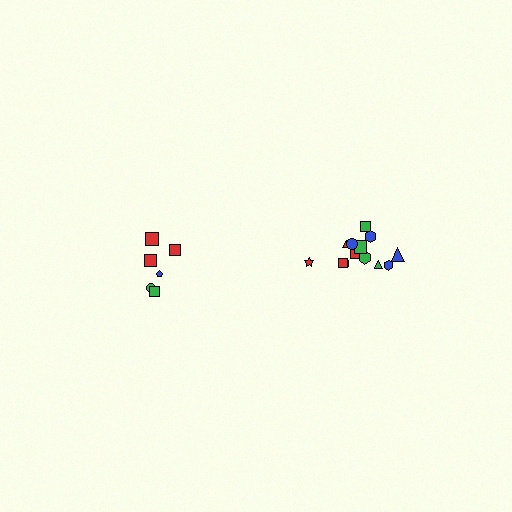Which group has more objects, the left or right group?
The right group.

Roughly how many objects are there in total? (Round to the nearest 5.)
Roughly 20 objects in total.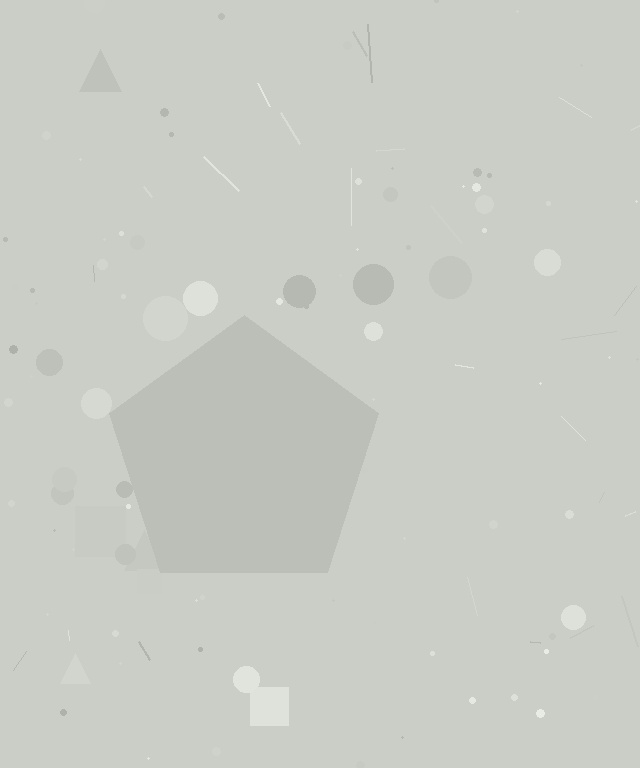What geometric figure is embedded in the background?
A pentagon is embedded in the background.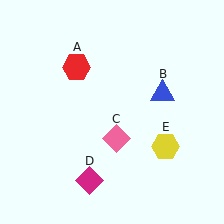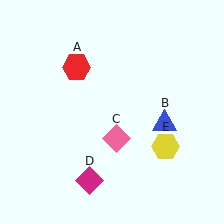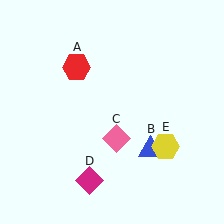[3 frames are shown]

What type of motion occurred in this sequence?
The blue triangle (object B) rotated clockwise around the center of the scene.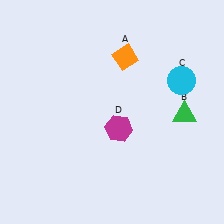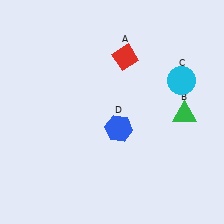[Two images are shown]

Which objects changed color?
A changed from orange to red. D changed from magenta to blue.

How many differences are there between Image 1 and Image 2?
There are 2 differences between the two images.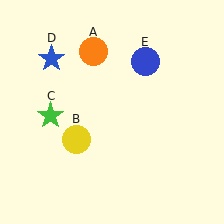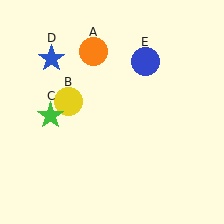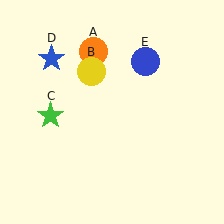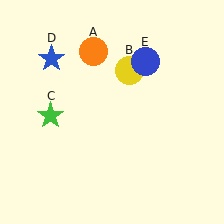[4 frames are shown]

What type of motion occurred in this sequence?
The yellow circle (object B) rotated clockwise around the center of the scene.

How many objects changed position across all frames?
1 object changed position: yellow circle (object B).